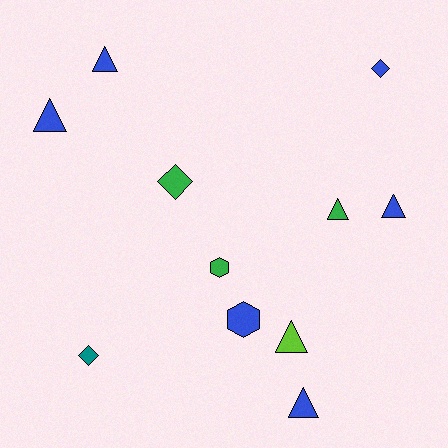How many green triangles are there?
There is 1 green triangle.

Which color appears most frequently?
Blue, with 6 objects.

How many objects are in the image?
There are 11 objects.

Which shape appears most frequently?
Triangle, with 6 objects.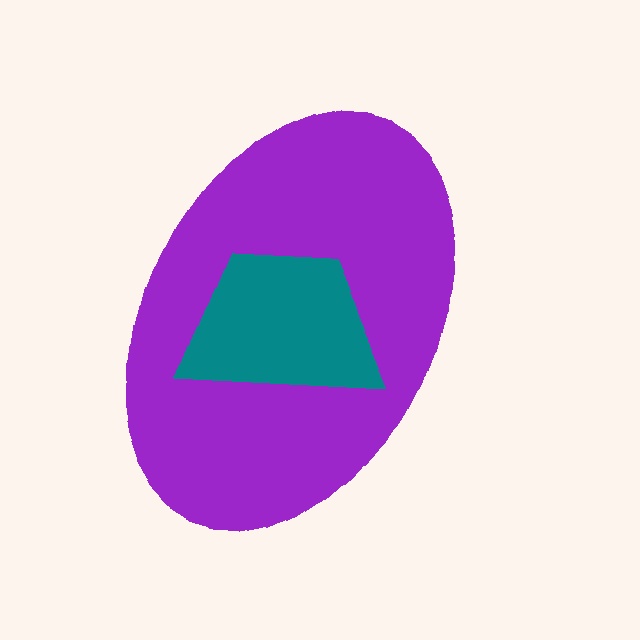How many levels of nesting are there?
2.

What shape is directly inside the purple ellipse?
The teal trapezoid.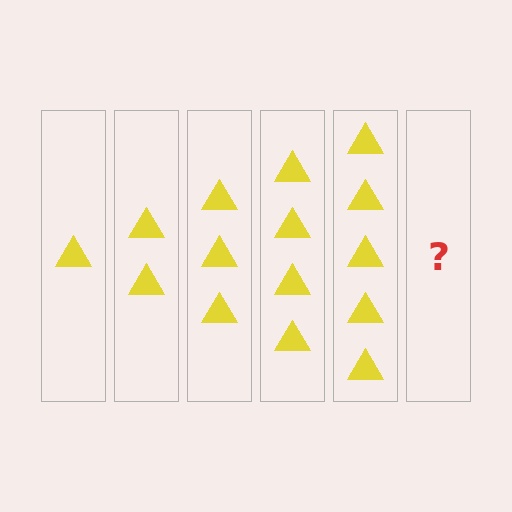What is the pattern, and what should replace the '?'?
The pattern is that each step adds one more triangle. The '?' should be 6 triangles.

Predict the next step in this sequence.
The next step is 6 triangles.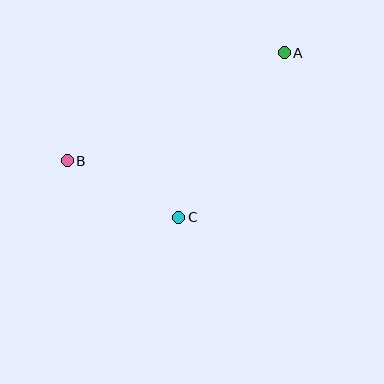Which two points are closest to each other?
Points B and C are closest to each other.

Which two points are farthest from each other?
Points A and B are farthest from each other.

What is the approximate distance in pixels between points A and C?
The distance between A and C is approximately 196 pixels.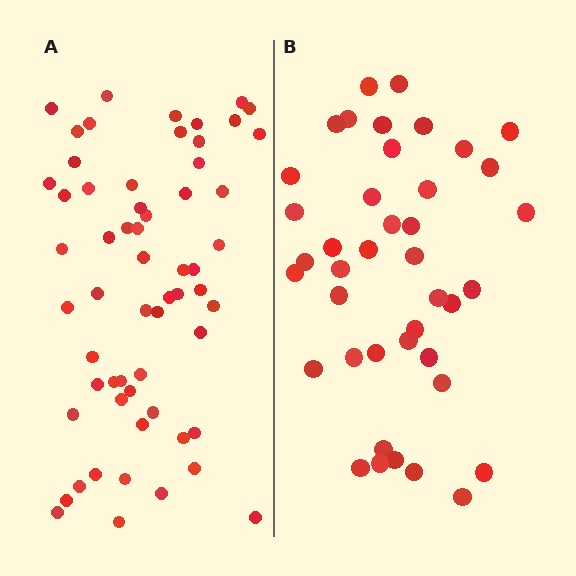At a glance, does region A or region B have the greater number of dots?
Region A (the left region) has more dots.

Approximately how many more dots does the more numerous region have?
Region A has approximately 20 more dots than region B.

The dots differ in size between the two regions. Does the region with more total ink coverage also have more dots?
No. Region B has more total ink coverage because its dots are larger, but region A actually contains more individual dots. Total area can be misleading — the number of items is what matters here.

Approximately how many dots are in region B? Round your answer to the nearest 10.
About 40 dots. (The exact count is 41, which rounds to 40.)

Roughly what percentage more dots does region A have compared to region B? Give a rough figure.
About 45% more.